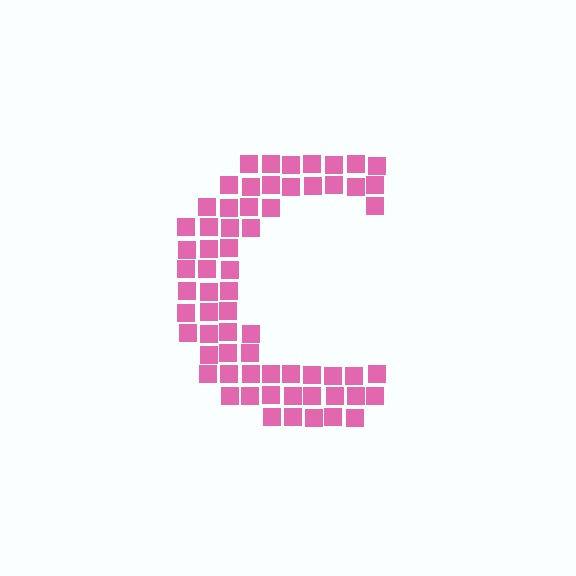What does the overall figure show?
The overall figure shows the letter C.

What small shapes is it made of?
It is made of small squares.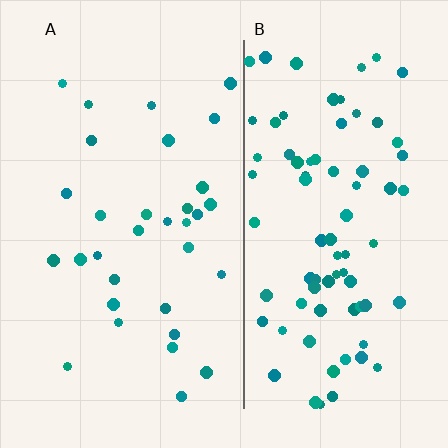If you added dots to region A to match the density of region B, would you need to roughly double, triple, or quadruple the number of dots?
Approximately triple.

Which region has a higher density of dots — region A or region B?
B (the right).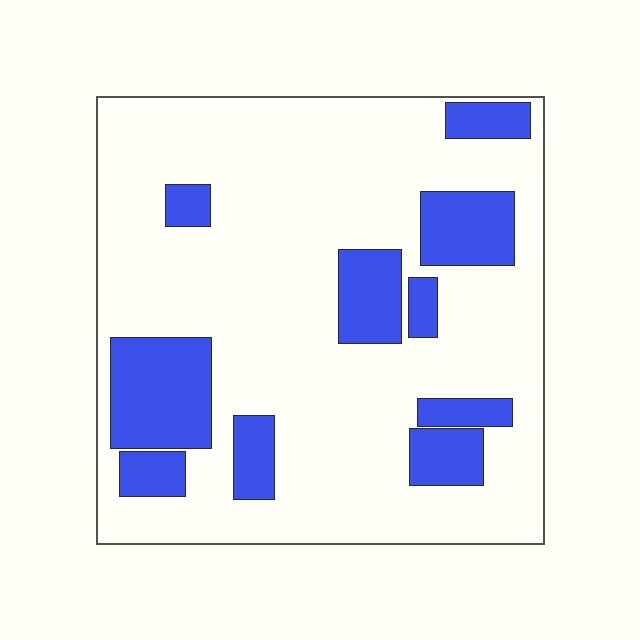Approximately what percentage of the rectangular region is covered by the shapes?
Approximately 25%.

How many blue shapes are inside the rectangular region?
10.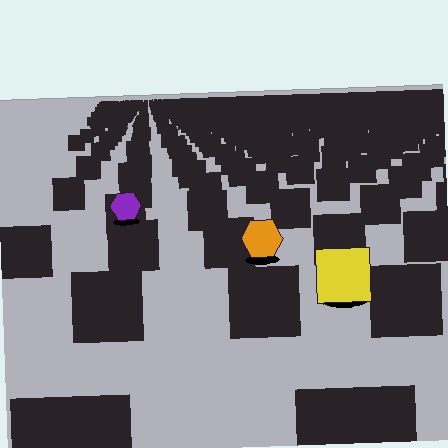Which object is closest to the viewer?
The yellow square is closest. The texture marks near it are larger and more spread out.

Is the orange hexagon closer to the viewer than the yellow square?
No. The yellow square is closer — you can tell from the texture gradient: the ground texture is coarser near it.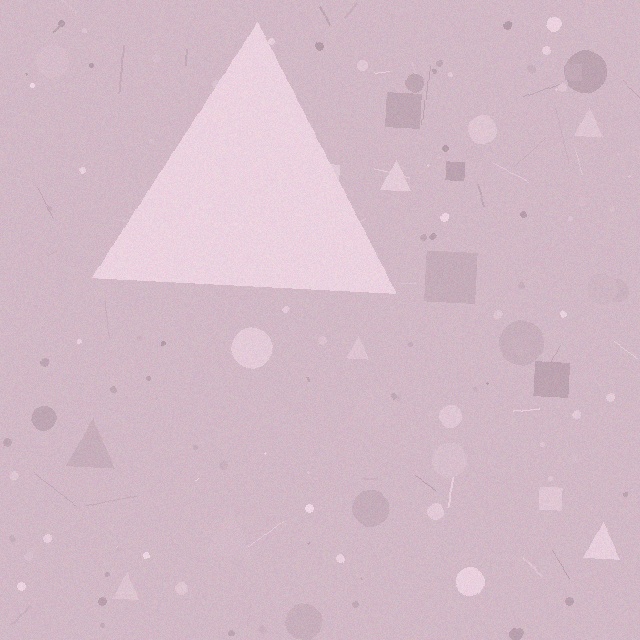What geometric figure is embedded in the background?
A triangle is embedded in the background.